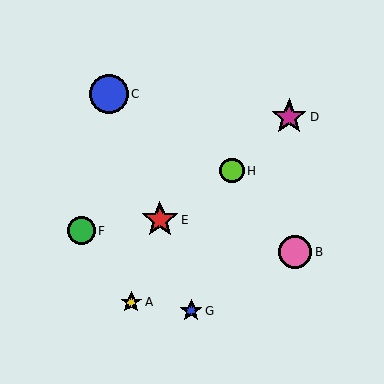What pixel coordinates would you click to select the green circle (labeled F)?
Click at (82, 231) to select the green circle F.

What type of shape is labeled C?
Shape C is a blue circle.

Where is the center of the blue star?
The center of the blue star is at (191, 311).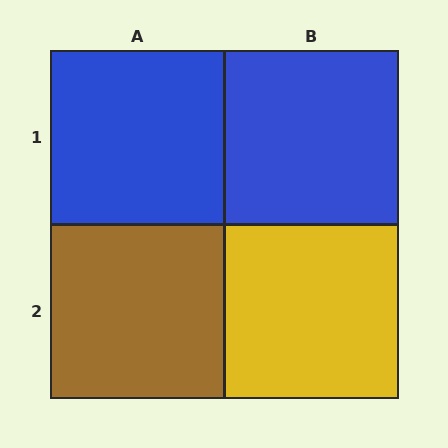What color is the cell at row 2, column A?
Brown.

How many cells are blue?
2 cells are blue.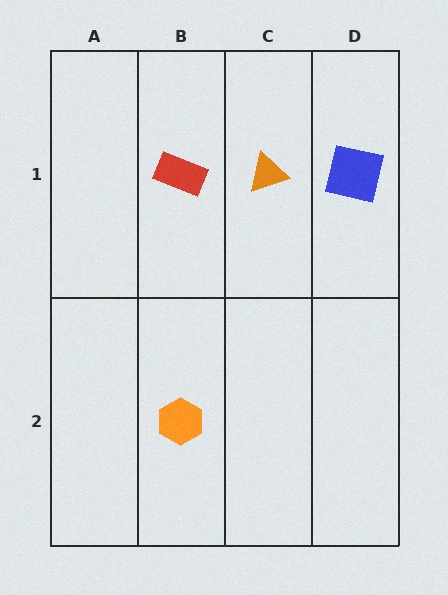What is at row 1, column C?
An orange triangle.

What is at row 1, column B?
A red rectangle.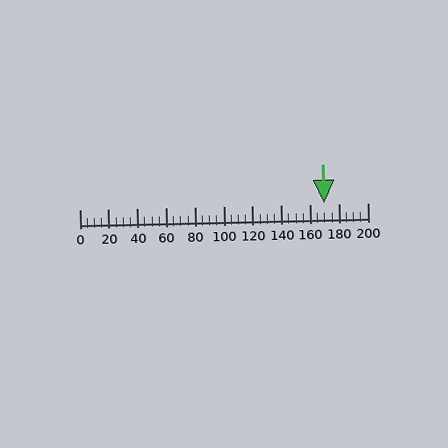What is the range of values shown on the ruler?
The ruler shows values from 0 to 200.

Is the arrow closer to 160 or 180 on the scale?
The arrow is closer to 180.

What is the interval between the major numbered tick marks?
The major tick marks are spaced 20 units apart.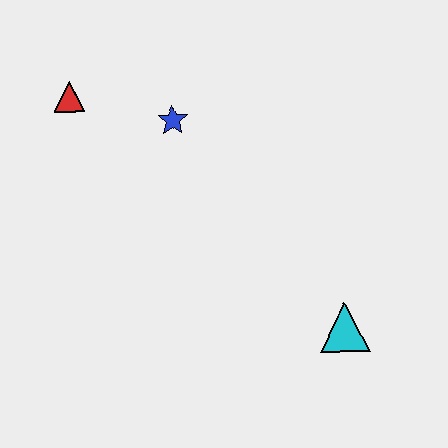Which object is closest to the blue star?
The red triangle is closest to the blue star.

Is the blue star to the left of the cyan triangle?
Yes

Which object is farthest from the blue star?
The cyan triangle is farthest from the blue star.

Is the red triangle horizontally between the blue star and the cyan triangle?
No